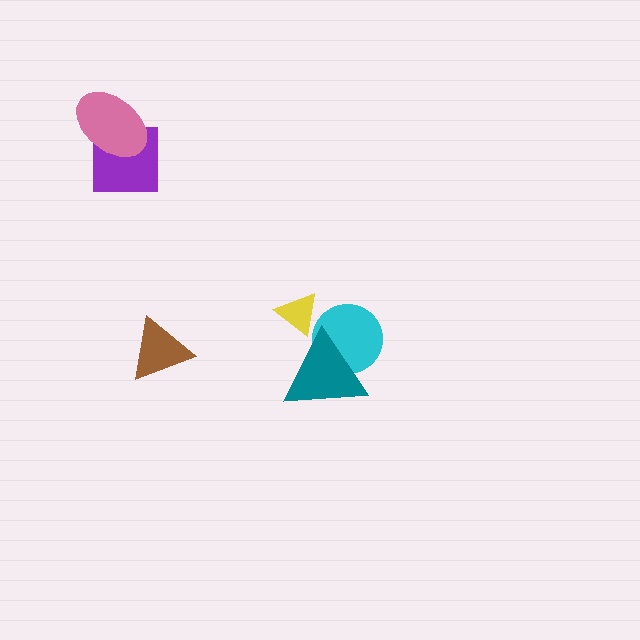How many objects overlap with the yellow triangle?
1 object overlaps with the yellow triangle.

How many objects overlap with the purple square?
1 object overlaps with the purple square.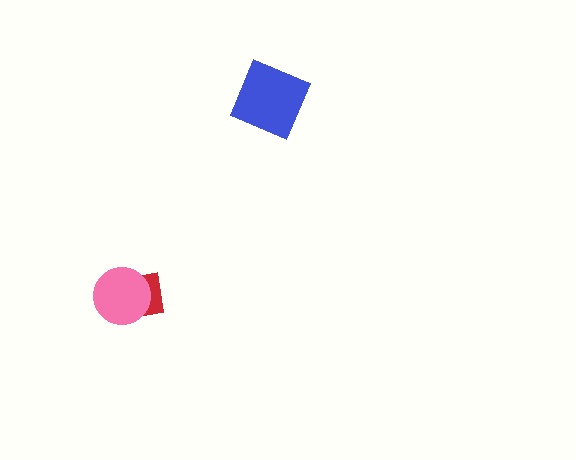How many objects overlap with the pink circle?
1 object overlaps with the pink circle.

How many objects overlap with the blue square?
0 objects overlap with the blue square.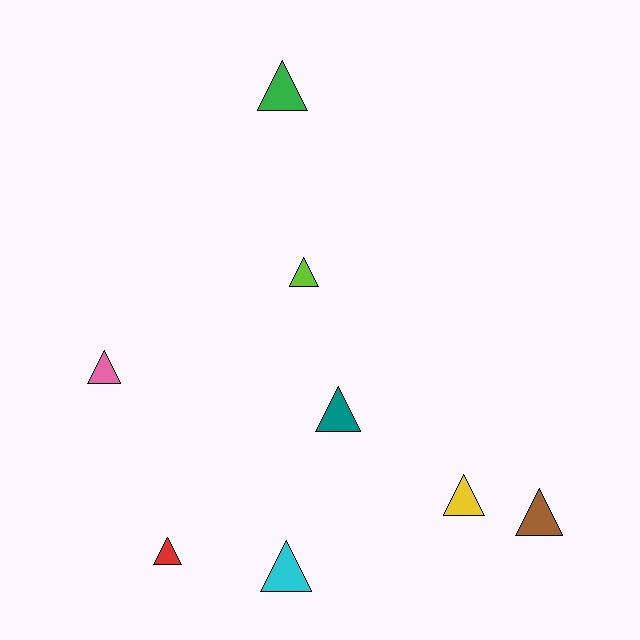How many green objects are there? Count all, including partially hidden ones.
There is 1 green object.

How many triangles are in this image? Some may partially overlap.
There are 8 triangles.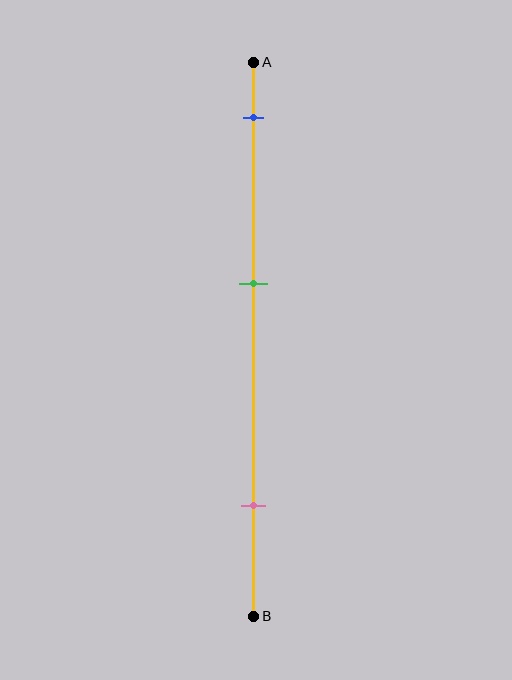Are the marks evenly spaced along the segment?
Yes, the marks are approximately evenly spaced.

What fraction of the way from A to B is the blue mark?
The blue mark is approximately 10% (0.1) of the way from A to B.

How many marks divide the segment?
There are 3 marks dividing the segment.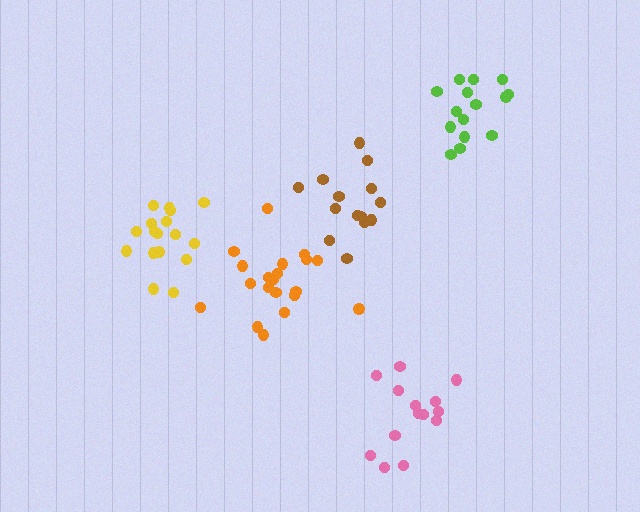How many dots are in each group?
Group 1: 14 dots, Group 2: 17 dots, Group 3: 20 dots, Group 4: 15 dots, Group 5: 14 dots (80 total).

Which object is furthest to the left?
The yellow cluster is leftmost.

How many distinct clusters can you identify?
There are 5 distinct clusters.